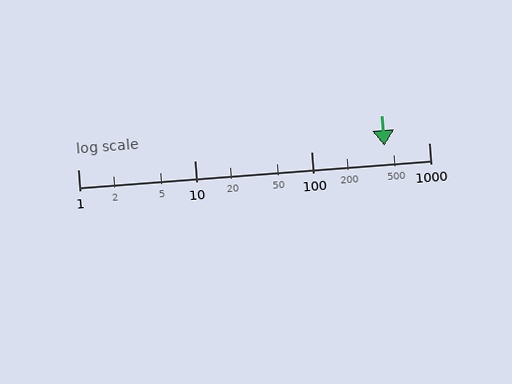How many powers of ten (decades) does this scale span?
The scale spans 3 decades, from 1 to 1000.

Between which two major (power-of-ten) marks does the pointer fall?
The pointer is between 100 and 1000.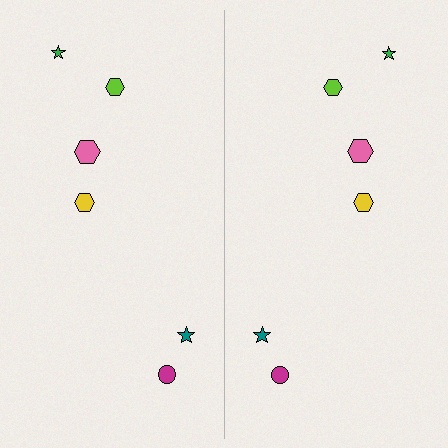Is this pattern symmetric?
Yes, this pattern has bilateral (reflection) symmetry.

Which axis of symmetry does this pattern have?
The pattern has a vertical axis of symmetry running through the center of the image.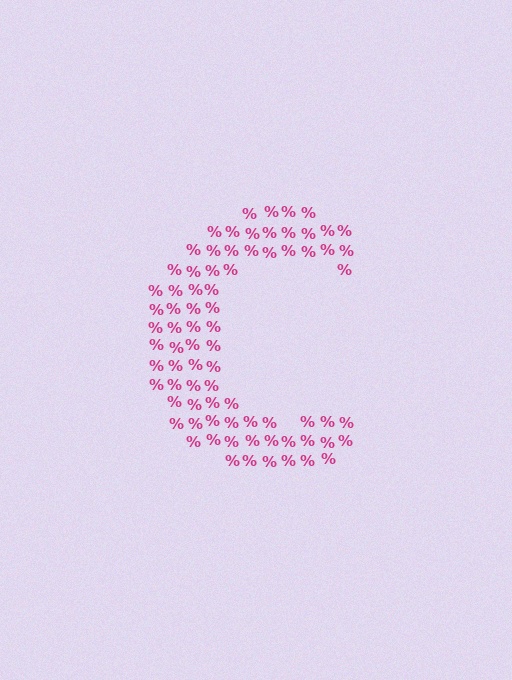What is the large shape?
The large shape is the letter C.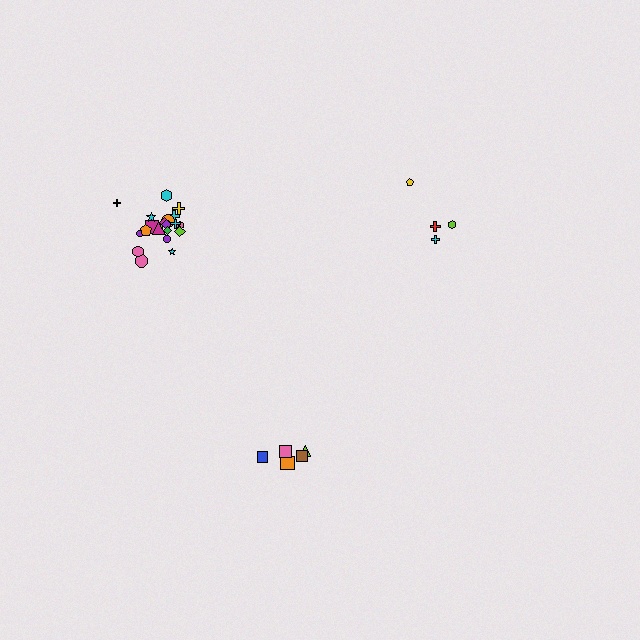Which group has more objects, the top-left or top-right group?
The top-left group.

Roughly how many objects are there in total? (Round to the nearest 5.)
Roughly 30 objects in total.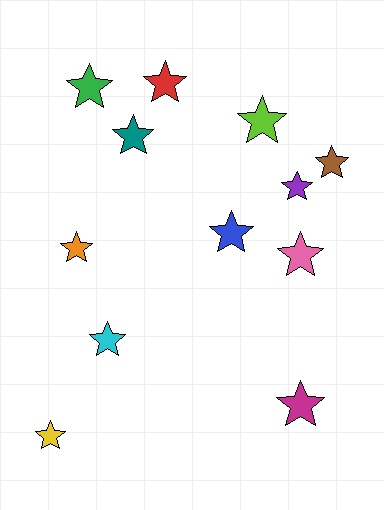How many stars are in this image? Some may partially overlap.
There are 12 stars.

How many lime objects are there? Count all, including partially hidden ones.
There is 1 lime object.